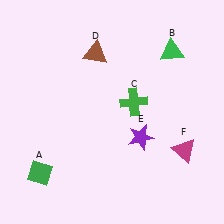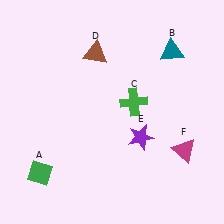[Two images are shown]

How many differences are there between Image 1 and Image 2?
There is 1 difference between the two images.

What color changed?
The triangle (B) changed from green in Image 1 to teal in Image 2.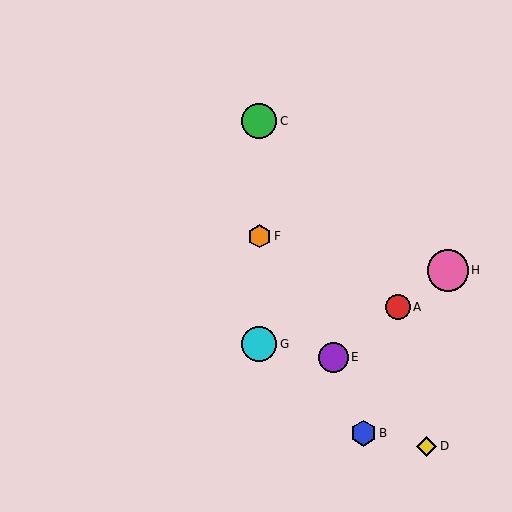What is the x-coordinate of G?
Object G is at x≈259.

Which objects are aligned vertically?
Objects C, F, G are aligned vertically.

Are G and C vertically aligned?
Yes, both are at x≈259.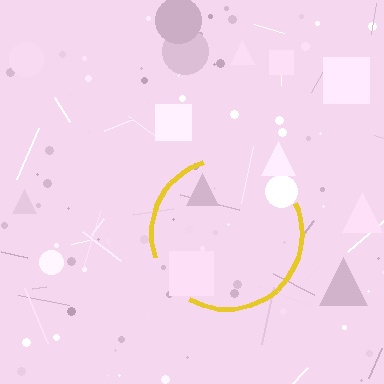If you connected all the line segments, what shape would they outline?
They would outline a circle.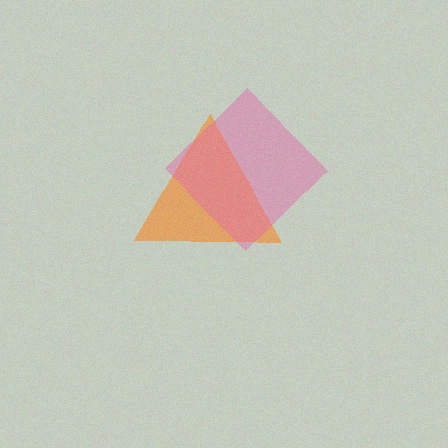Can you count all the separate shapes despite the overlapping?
Yes, there are 2 separate shapes.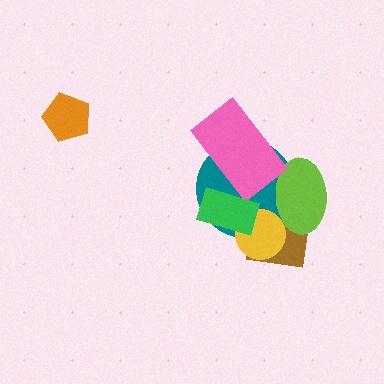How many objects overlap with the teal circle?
5 objects overlap with the teal circle.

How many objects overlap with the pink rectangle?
2 objects overlap with the pink rectangle.